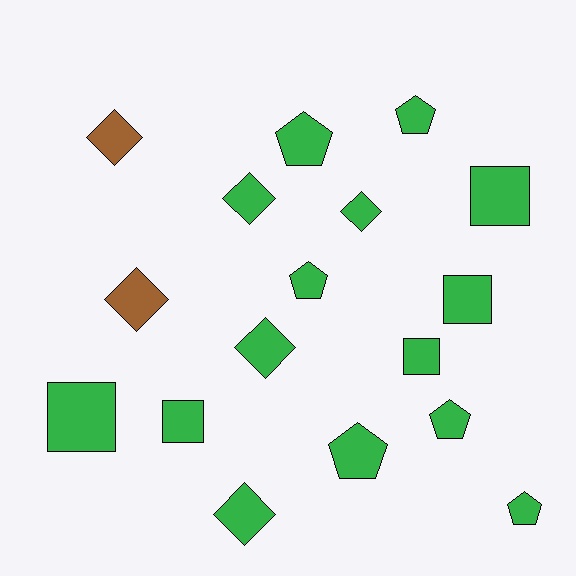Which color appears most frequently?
Green, with 15 objects.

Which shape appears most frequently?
Pentagon, with 6 objects.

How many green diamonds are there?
There are 4 green diamonds.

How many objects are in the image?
There are 17 objects.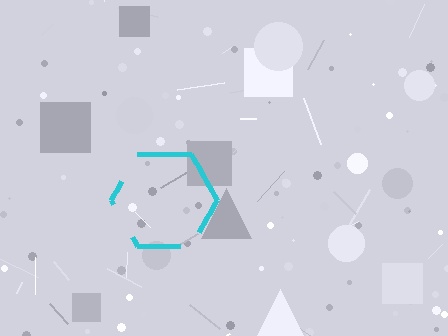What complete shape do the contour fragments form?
The contour fragments form a hexagon.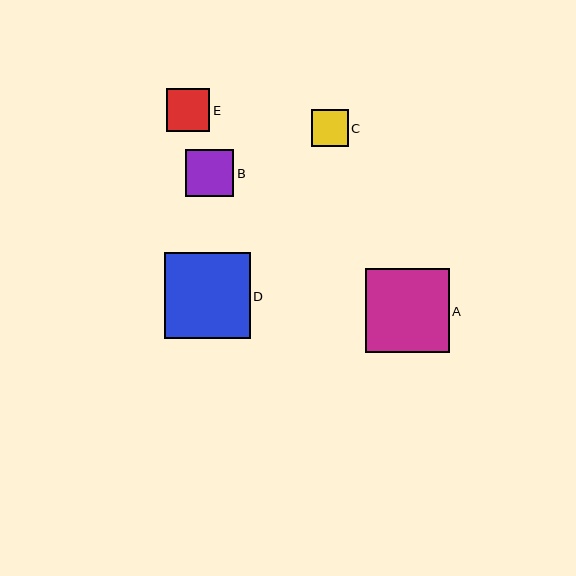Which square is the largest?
Square D is the largest with a size of approximately 86 pixels.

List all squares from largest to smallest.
From largest to smallest: D, A, B, E, C.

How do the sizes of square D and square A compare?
Square D and square A are approximately the same size.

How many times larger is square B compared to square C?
Square B is approximately 1.3 times the size of square C.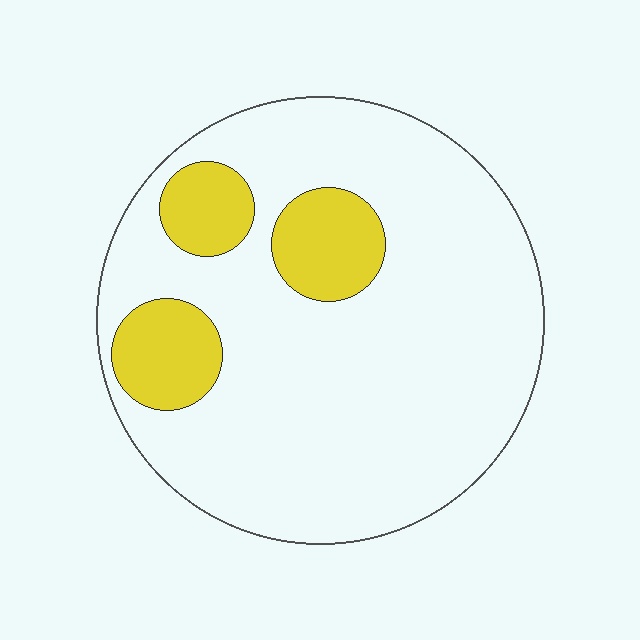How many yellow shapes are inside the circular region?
3.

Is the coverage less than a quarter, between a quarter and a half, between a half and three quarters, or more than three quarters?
Less than a quarter.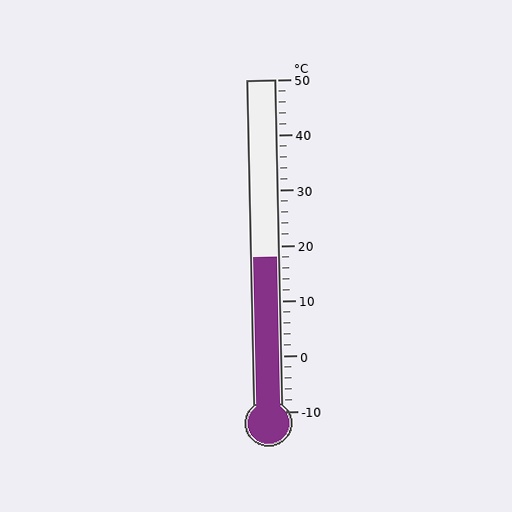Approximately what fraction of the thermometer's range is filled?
The thermometer is filled to approximately 45% of its range.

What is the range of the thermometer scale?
The thermometer scale ranges from -10°C to 50°C.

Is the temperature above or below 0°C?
The temperature is above 0°C.